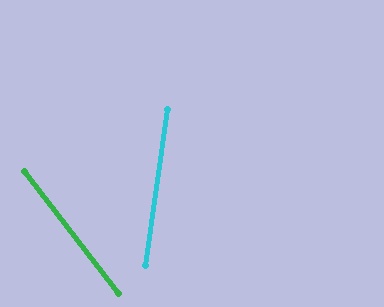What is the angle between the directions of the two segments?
Approximately 46 degrees.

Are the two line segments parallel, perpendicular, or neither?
Neither parallel nor perpendicular — they differ by about 46°.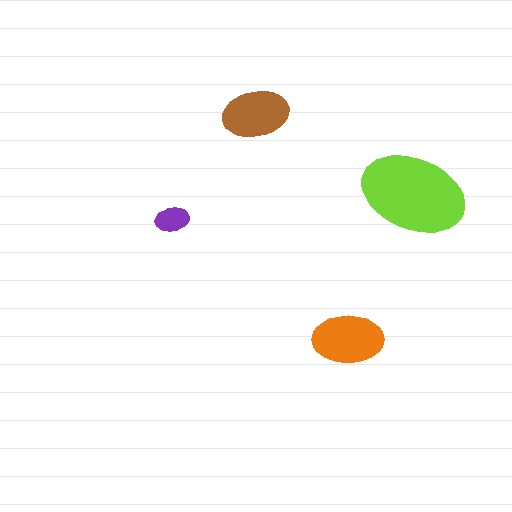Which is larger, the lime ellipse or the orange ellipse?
The lime one.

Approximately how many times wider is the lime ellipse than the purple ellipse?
About 3 times wider.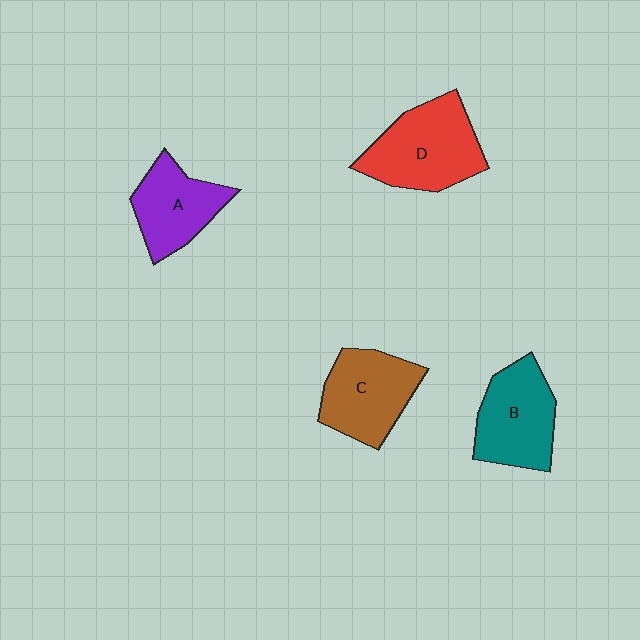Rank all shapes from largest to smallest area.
From largest to smallest: D (red), B (teal), C (brown), A (purple).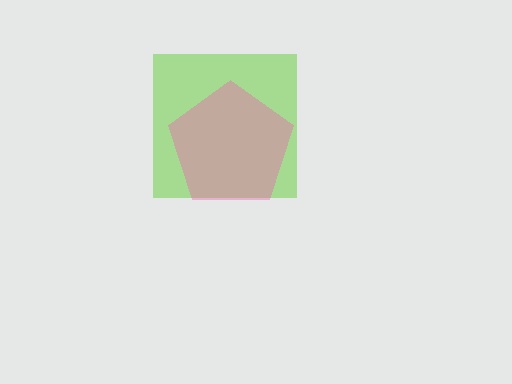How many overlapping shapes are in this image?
There are 2 overlapping shapes in the image.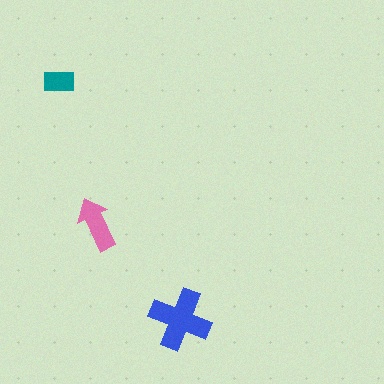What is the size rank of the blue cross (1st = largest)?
1st.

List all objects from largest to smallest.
The blue cross, the pink arrow, the teal rectangle.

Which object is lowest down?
The blue cross is bottommost.